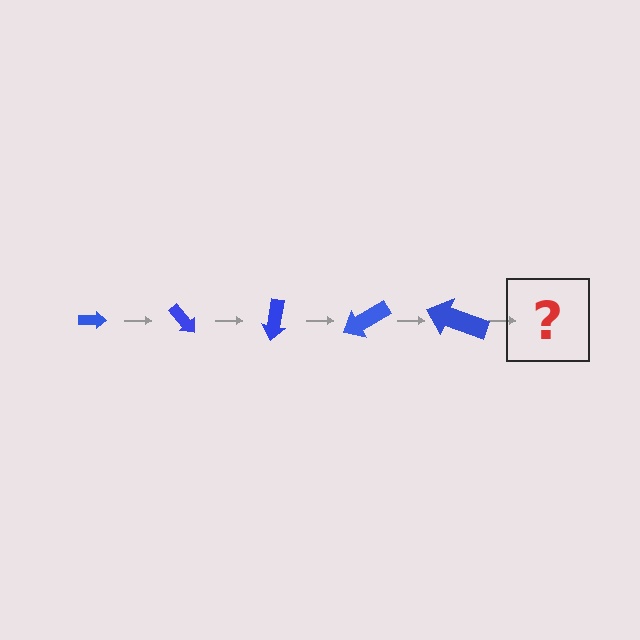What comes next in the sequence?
The next element should be an arrow, larger than the previous one and rotated 250 degrees from the start.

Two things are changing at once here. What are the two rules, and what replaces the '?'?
The two rules are that the arrow grows larger each step and it rotates 50 degrees each step. The '?' should be an arrow, larger than the previous one and rotated 250 degrees from the start.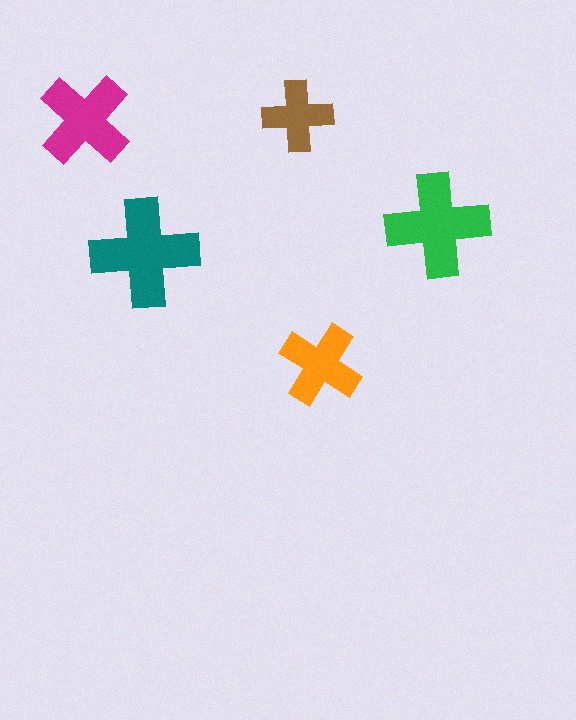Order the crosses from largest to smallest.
the teal one, the green one, the magenta one, the orange one, the brown one.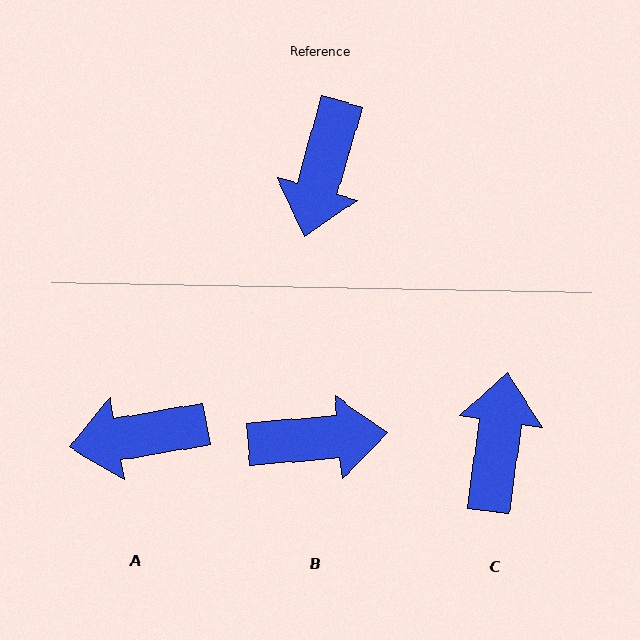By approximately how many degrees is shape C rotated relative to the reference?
Approximately 172 degrees clockwise.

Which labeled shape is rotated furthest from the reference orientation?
C, about 172 degrees away.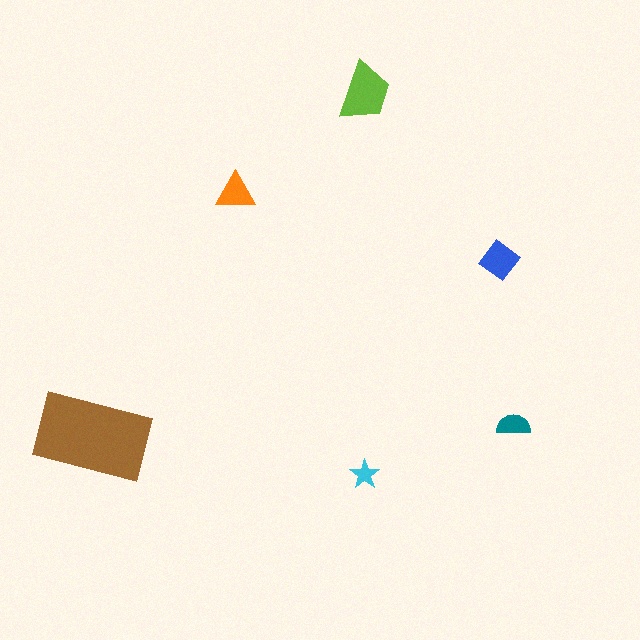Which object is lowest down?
The cyan star is bottommost.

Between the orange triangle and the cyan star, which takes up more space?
The orange triangle.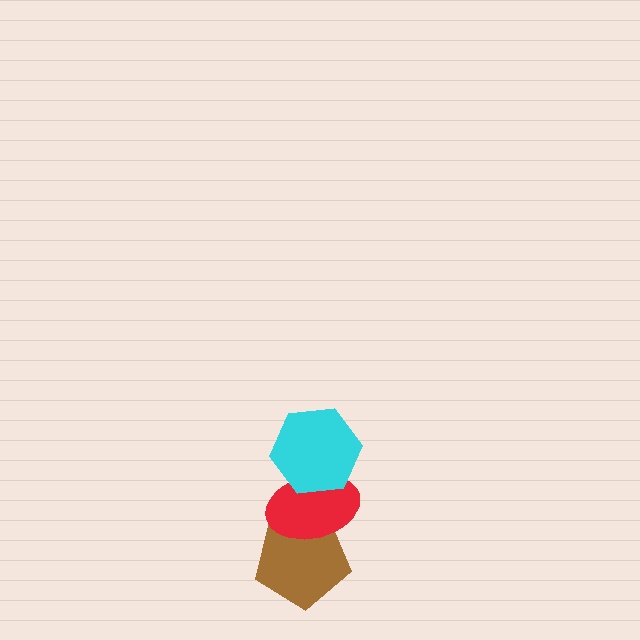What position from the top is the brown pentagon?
The brown pentagon is 3rd from the top.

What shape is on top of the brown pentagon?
The red ellipse is on top of the brown pentagon.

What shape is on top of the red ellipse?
The cyan hexagon is on top of the red ellipse.